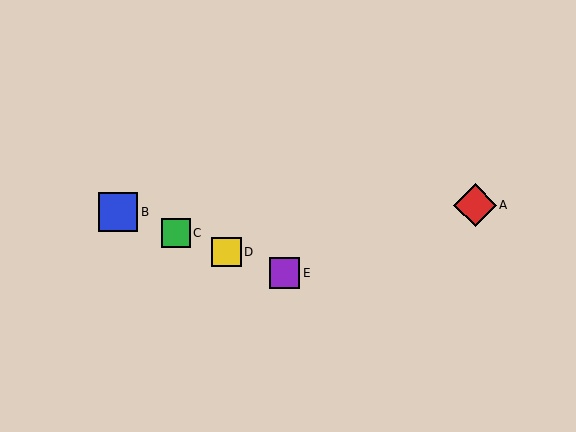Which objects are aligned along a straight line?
Objects B, C, D, E are aligned along a straight line.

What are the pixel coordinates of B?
Object B is at (118, 212).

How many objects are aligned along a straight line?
4 objects (B, C, D, E) are aligned along a straight line.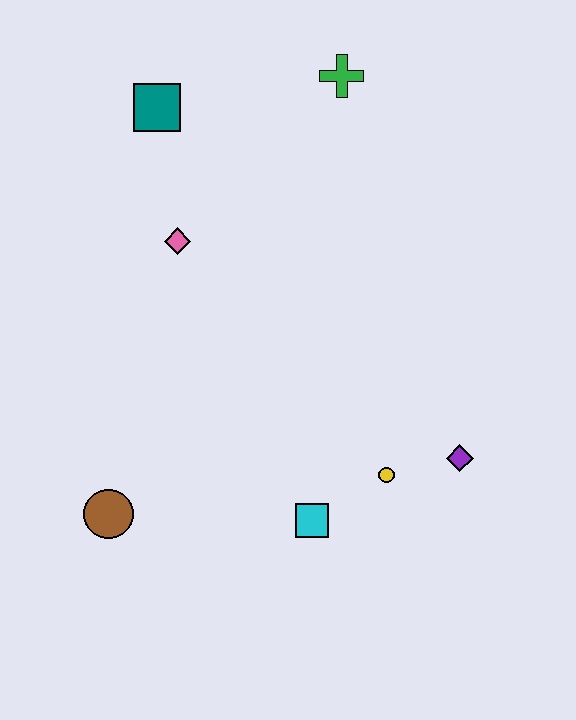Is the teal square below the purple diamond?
No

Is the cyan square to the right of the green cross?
No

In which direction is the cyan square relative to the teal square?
The cyan square is below the teal square.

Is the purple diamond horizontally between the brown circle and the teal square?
No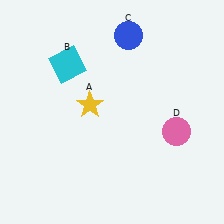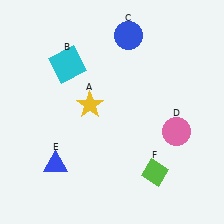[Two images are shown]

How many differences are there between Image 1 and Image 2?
There are 2 differences between the two images.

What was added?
A blue triangle (E), a lime diamond (F) were added in Image 2.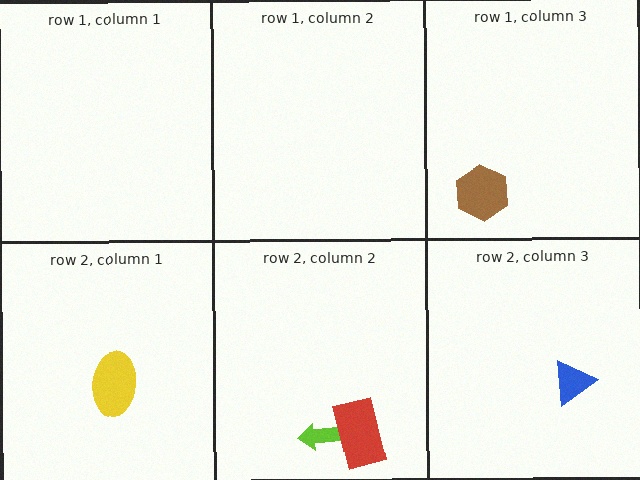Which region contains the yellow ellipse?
The row 2, column 1 region.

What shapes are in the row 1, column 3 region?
The brown hexagon.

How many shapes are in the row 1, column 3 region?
1.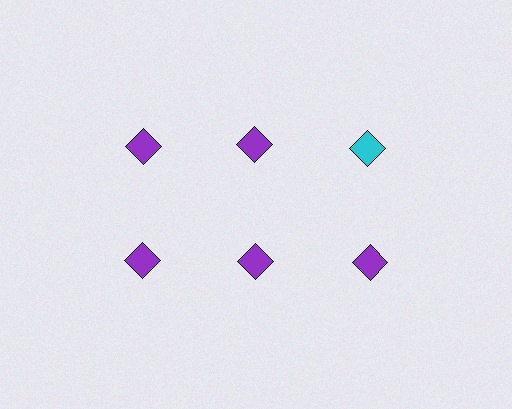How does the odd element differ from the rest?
It has a different color: cyan instead of purple.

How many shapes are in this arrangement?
There are 6 shapes arranged in a grid pattern.